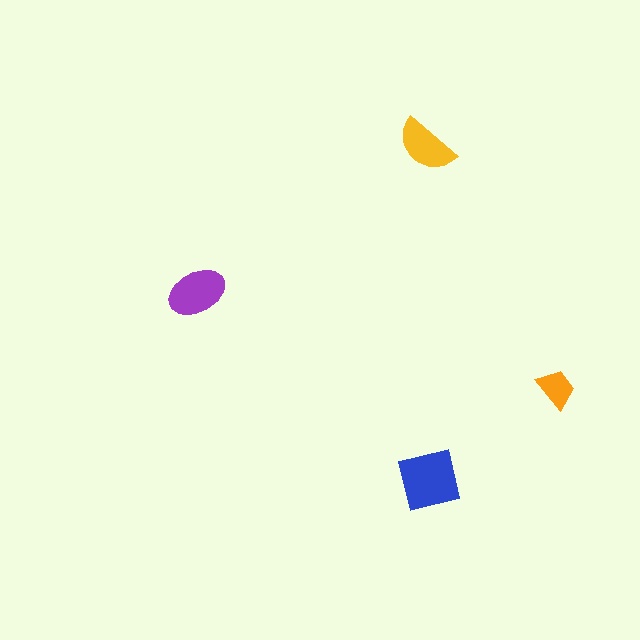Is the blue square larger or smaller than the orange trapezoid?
Larger.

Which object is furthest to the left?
The purple ellipse is leftmost.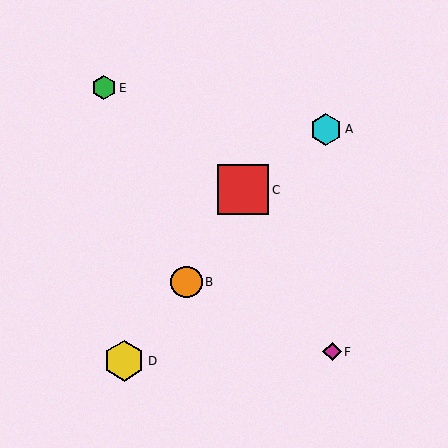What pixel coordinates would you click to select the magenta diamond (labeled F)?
Click at (332, 352) to select the magenta diamond F.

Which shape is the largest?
The red square (labeled C) is the largest.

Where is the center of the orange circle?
The center of the orange circle is at (186, 282).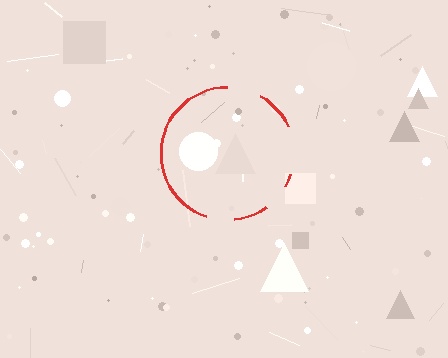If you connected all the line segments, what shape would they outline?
They would outline a circle.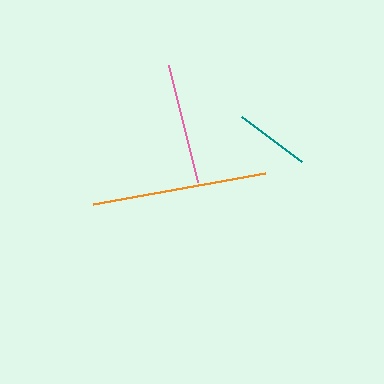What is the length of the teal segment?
The teal segment is approximately 75 pixels long.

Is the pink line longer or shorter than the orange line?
The orange line is longer than the pink line.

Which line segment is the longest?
The orange line is the longest at approximately 174 pixels.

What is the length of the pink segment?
The pink segment is approximately 121 pixels long.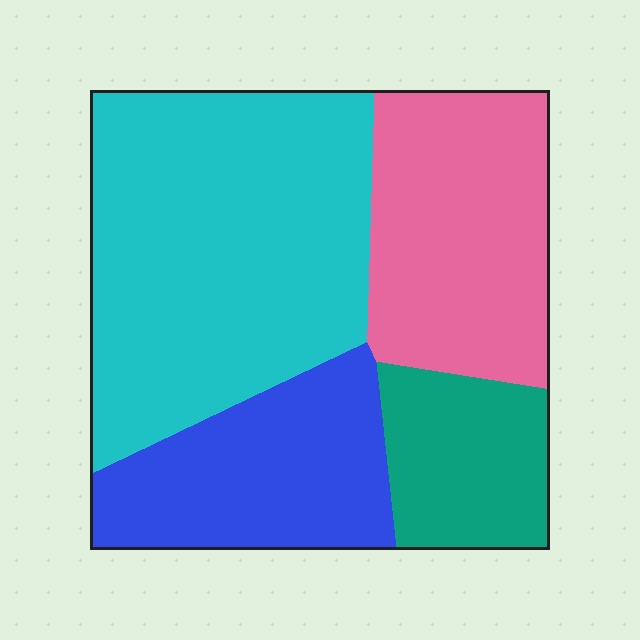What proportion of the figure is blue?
Blue covers 20% of the figure.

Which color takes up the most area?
Cyan, at roughly 40%.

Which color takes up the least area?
Teal, at roughly 15%.